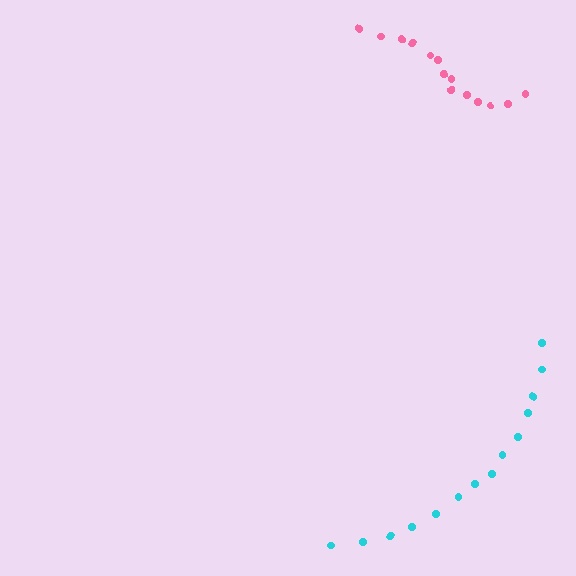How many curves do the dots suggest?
There are 2 distinct paths.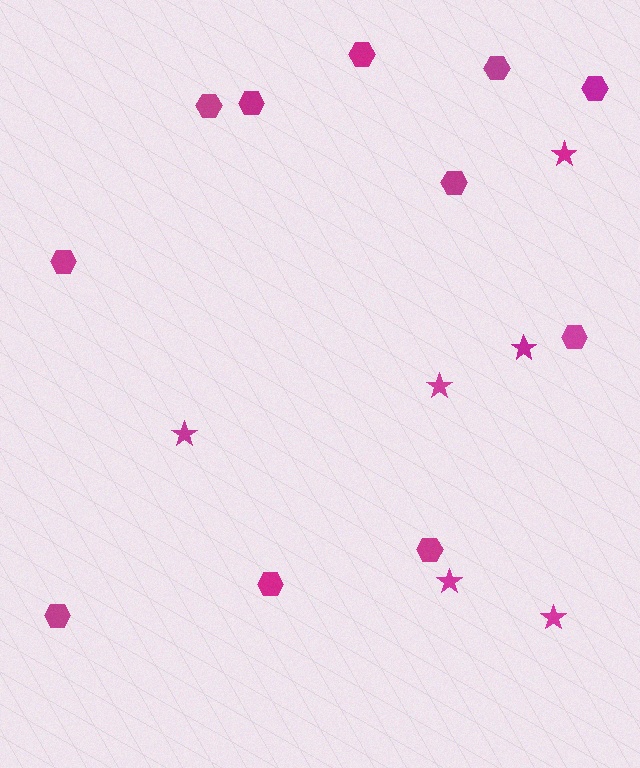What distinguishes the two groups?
There are 2 groups: one group of stars (6) and one group of hexagons (11).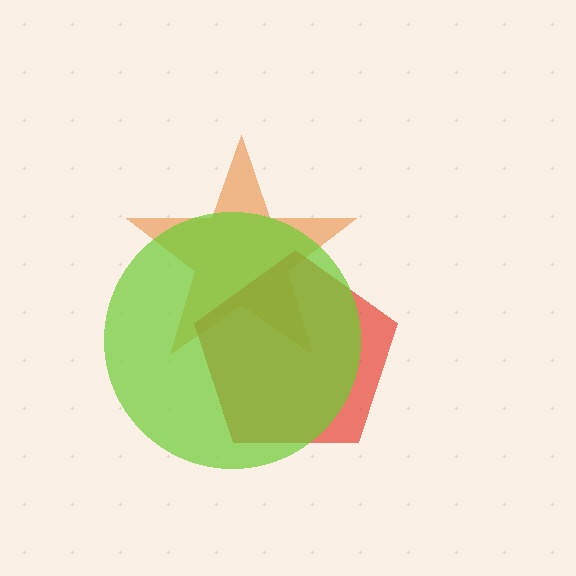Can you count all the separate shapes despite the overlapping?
Yes, there are 3 separate shapes.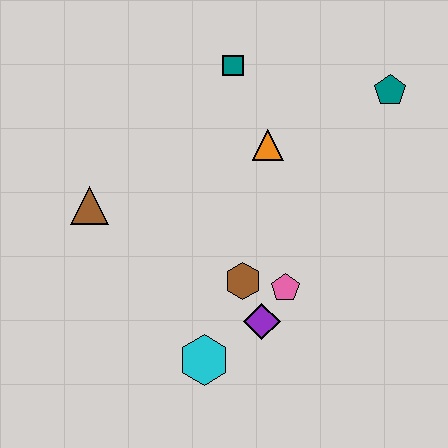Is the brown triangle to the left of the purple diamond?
Yes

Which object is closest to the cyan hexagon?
The purple diamond is closest to the cyan hexagon.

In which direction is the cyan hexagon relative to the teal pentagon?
The cyan hexagon is below the teal pentagon.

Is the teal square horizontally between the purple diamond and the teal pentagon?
No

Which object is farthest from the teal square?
The cyan hexagon is farthest from the teal square.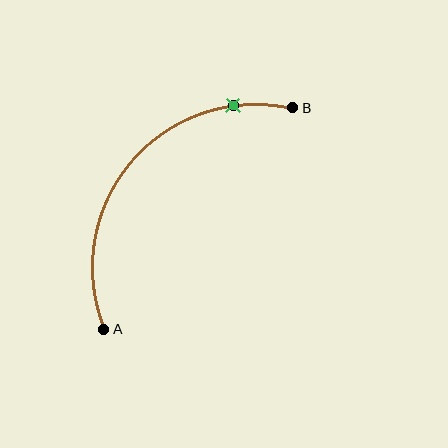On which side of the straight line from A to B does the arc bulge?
The arc bulges above and to the left of the straight line connecting A and B.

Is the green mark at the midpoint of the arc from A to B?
No. The green mark lies on the arc but is closer to endpoint B. The arc midpoint would be at the point on the curve equidistant along the arc from both A and B.